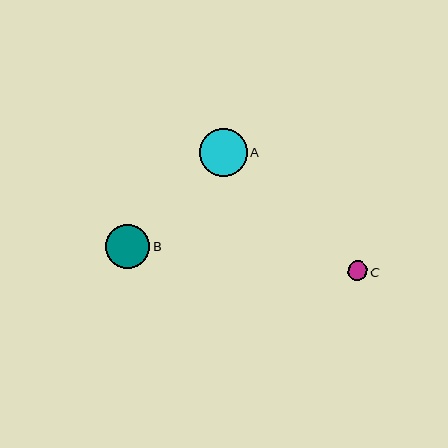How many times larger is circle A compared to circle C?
Circle A is approximately 2.4 times the size of circle C.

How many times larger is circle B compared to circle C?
Circle B is approximately 2.3 times the size of circle C.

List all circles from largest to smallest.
From largest to smallest: A, B, C.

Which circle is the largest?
Circle A is the largest with a size of approximately 48 pixels.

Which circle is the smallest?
Circle C is the smallest with a size of approximately 20 pixels.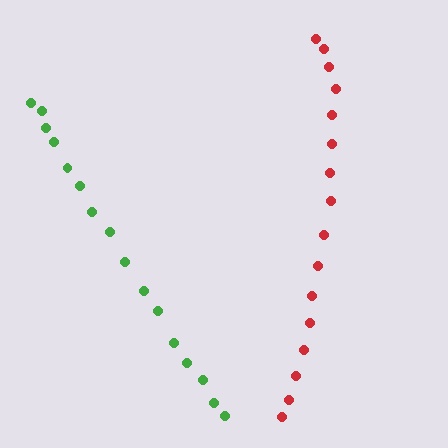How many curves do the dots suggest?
There are 2 distinct paths.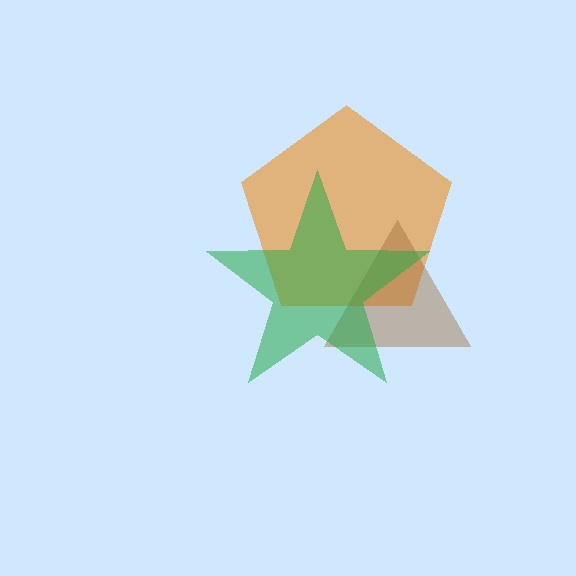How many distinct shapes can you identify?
There are 3 distinct shapes: an orange pentagon, a brown triangle, a green star.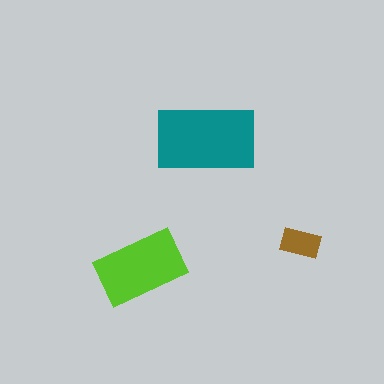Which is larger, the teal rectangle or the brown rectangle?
The teal one.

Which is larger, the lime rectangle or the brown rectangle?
The lime one.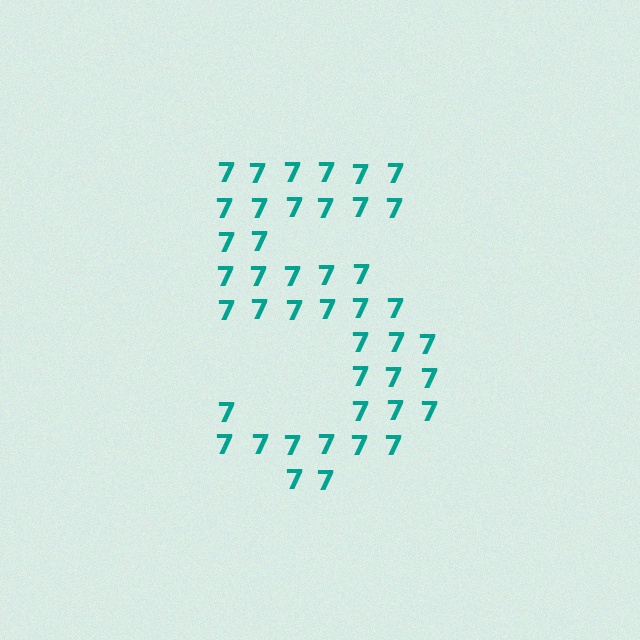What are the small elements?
The small elements are digit 7's.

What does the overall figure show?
The overall figure shows the digit 5.